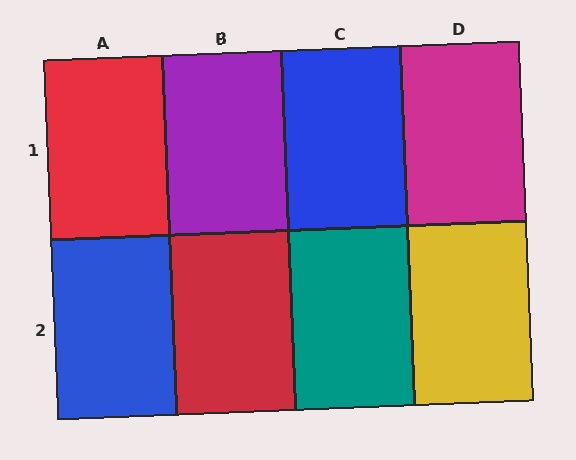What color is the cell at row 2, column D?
Yellow.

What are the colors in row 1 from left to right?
Red, purple, blue, magenta.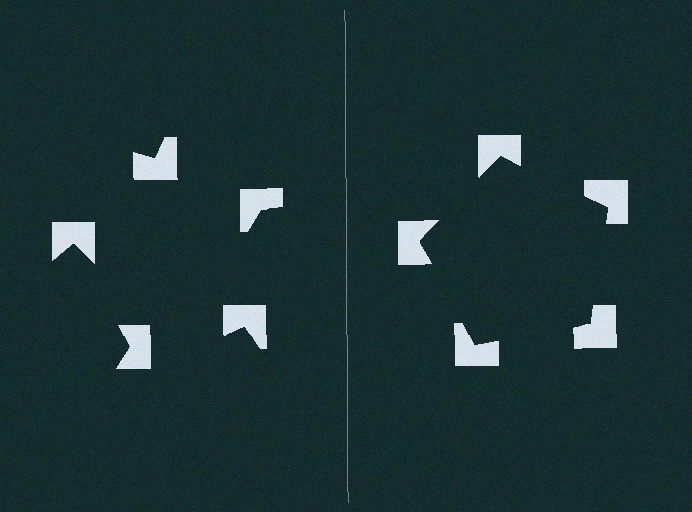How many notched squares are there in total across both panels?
10 — 5 on each side.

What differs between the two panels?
The notched squares are positioned identically on both sides; only the wedge orientations differ. On the right they align to a pentagon; on the left they are misaligned.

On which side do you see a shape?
An illusory pentagon appears on the right side. On the left side the wedge cuts are rotated, so no coherent shape forms.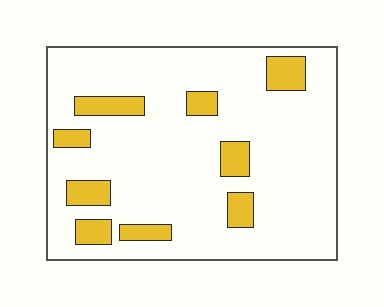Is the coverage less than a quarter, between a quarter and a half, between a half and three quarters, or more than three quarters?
Less than a quarter.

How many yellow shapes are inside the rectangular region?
9.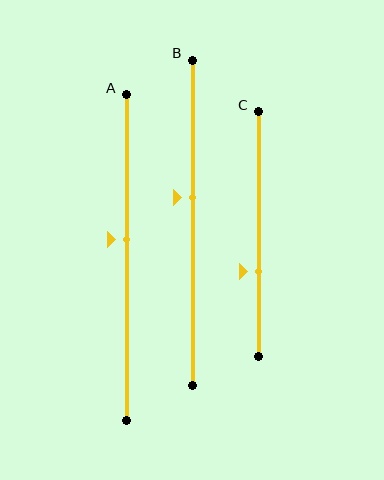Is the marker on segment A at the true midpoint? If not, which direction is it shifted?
No, the marker on segment A is shifted upward by about 6% of the segment length.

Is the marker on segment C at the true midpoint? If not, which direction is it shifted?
No, the marker on segment C is shifted downward by about 15% of the segment length.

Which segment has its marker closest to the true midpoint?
Segment A has its marker closest to the true midpoint.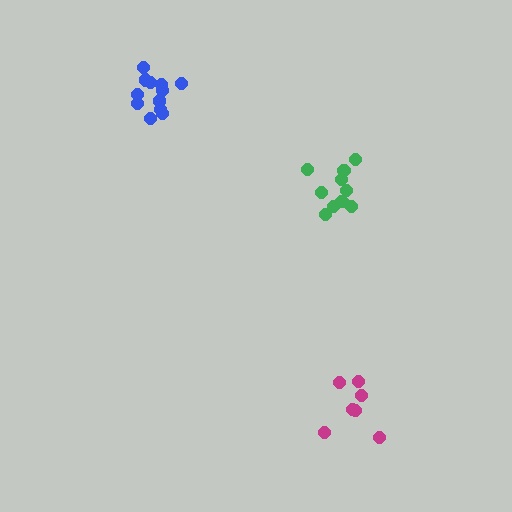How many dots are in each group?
Group 1: 10 dots, Group 2: 12 dots, Group 3: 7 dots (29 total).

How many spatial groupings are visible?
There are 3 spatial groupings.